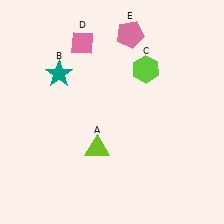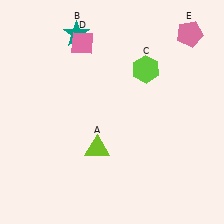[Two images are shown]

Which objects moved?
The objects that moved are: the teal star (B), the pink pentagon (E).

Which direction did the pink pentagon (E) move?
The pink pentagon (E) moved right.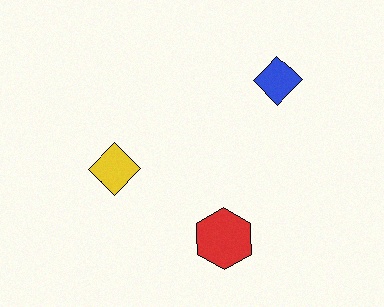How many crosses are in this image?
There are no crosses.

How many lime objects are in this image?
There are no lime objects.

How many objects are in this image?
There are 3 objects.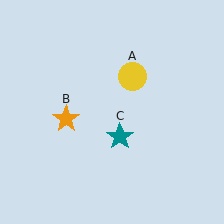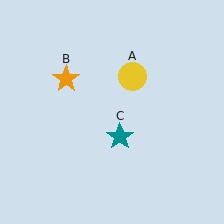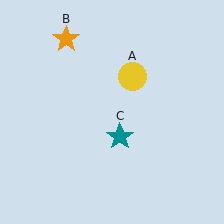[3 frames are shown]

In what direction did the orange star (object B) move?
The orange star (object B) moved up.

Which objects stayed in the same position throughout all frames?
Yellow circle (object A) and teal star (object C) remained stationary.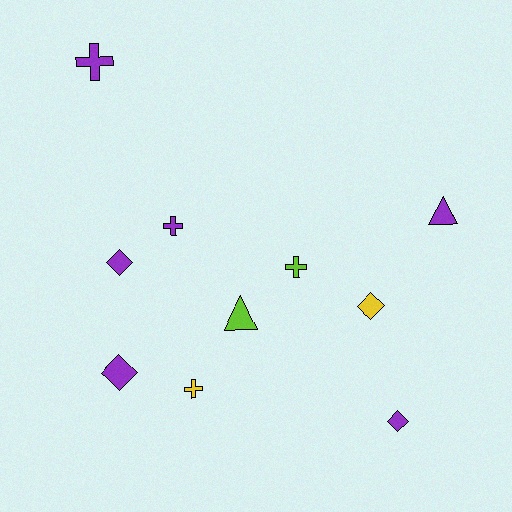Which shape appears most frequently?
Cross, with 4 objects.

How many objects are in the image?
There are 10 objects.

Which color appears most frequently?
Purple, with 6 objects.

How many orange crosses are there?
There are no orange crosses.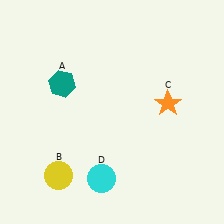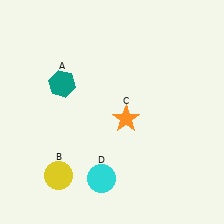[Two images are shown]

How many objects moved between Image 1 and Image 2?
1 object moved between the two images.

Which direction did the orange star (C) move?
The orange star (C) moved left.